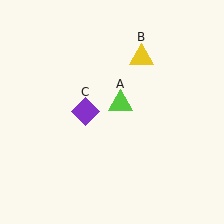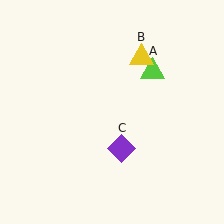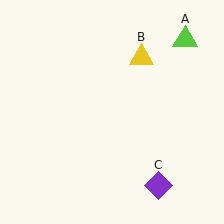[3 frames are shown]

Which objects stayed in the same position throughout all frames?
Yellow triangle (object B) remained stationary.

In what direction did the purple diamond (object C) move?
The purple diamond (object C) moved down and to the right.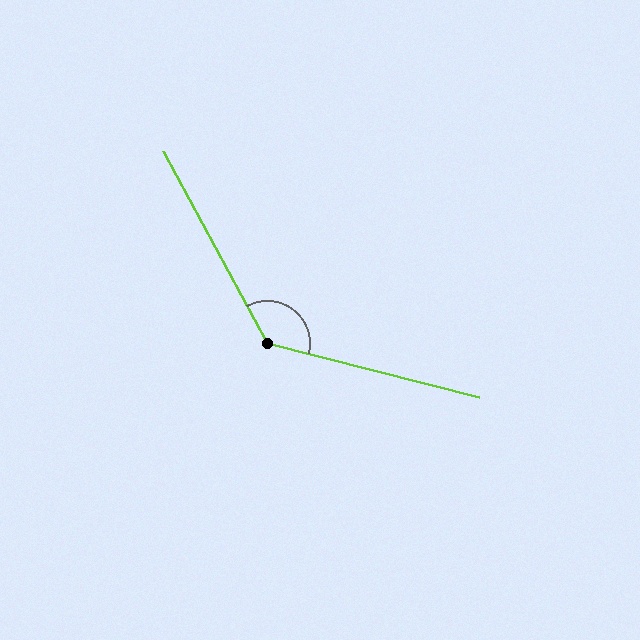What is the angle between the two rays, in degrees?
Approximately 133 degrees.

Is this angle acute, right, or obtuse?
It is obtuse.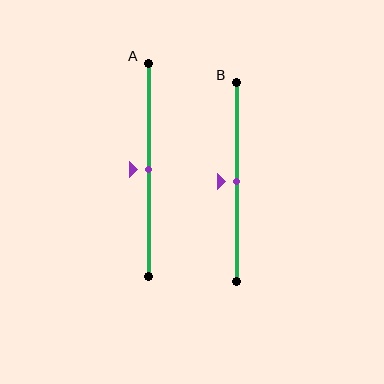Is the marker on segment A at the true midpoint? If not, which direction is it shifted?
Yes, the marker on segment A is at the true midpoint.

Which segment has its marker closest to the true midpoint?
Segment A has its marker closest to the true midpoint.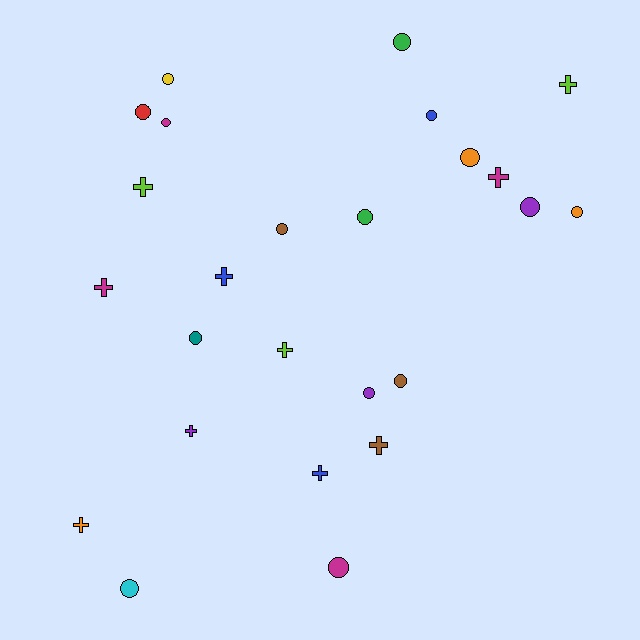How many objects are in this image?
There are 25 objects.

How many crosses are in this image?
There are 10 crosses.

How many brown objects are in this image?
There are 3 brown objects.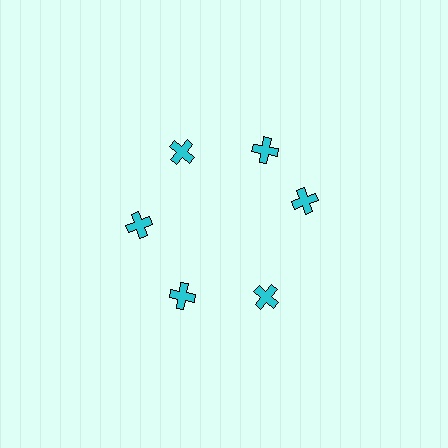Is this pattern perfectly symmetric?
No. The 6 cyan crosses are arranged in a ring, but one element near the 3 o'clock position is rotated out of alignment along the ring, breaking the 6-fold rotational symmetry.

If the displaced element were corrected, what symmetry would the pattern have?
It would have 6-fold rotational symmetry — the pattern would map onto itself every 60 degrees.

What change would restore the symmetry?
The symmetry would be restored by rotating it back into even spacing with its neighbors so that all 6 crosses sit at equal angles and equal distance from the center.